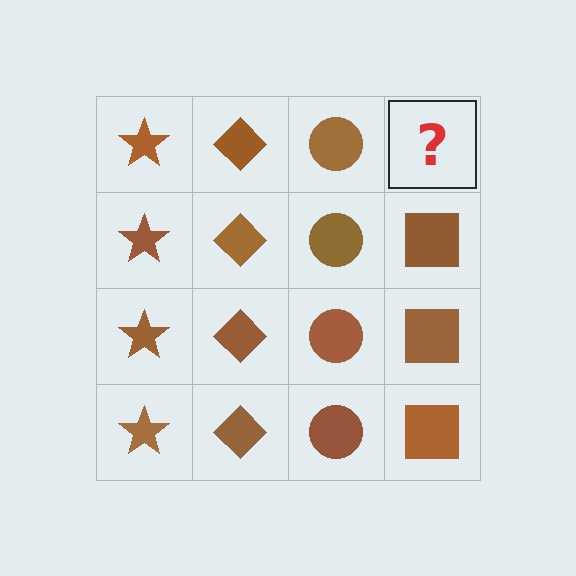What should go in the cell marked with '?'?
The missing cell should contain a brown square.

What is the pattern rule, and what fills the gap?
The rule is that each column has a consistent shape. The gap should be filled with a brown square.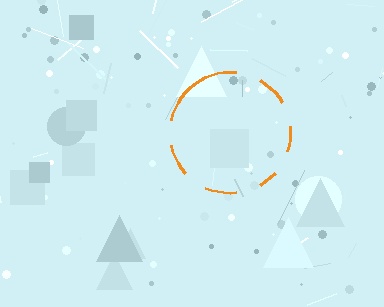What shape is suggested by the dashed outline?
The dashed outline suggests a circle.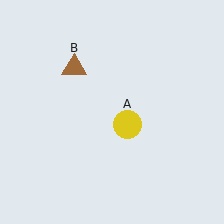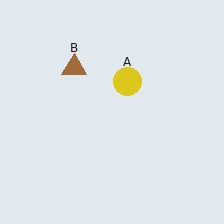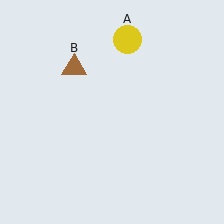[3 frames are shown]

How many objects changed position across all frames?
1 object changed position: yellow circle (object A).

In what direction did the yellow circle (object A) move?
The yellow circle (object A) moved up.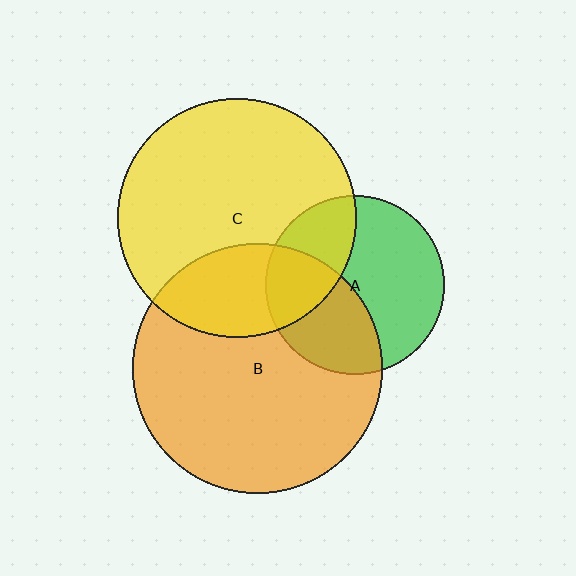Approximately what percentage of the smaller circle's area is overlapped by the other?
Approximately 30%.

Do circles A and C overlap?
Yes.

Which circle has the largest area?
Circle B (orange).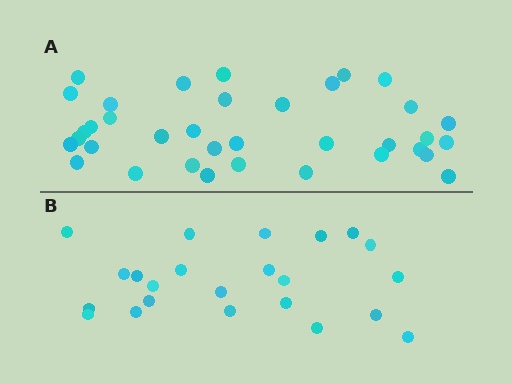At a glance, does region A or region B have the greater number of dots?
Region A (the top region) has more dots.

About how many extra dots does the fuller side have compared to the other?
Region A has approximately 15 more dots than region B.